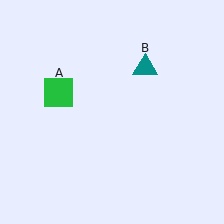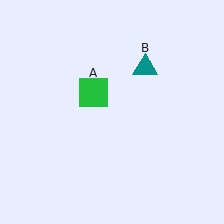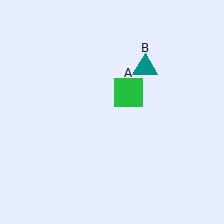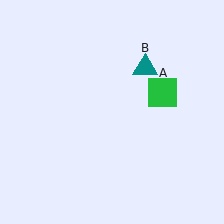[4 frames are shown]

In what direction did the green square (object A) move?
The green square (object A) moved right.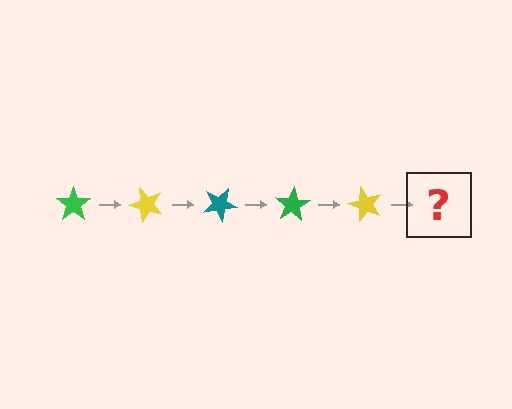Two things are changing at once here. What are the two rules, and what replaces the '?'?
The two rules are that it rotates 50 degrees each step and the color cycles through green, yellow, and teal. The '?' should be a teal star, rotated 250 degrees from the start.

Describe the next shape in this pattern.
It should be a teal star, rotated 250 degrees from the start.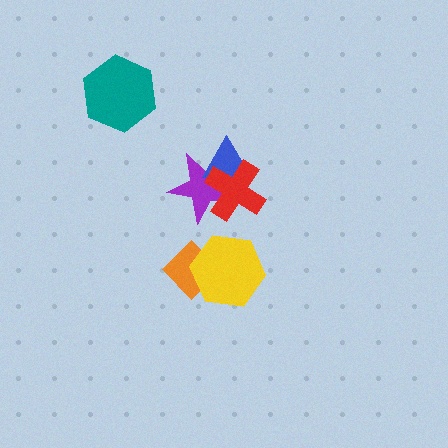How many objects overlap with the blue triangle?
2 objects overlap with the blue triangle.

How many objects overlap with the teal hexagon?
0 objects overlap with the teal hexagon.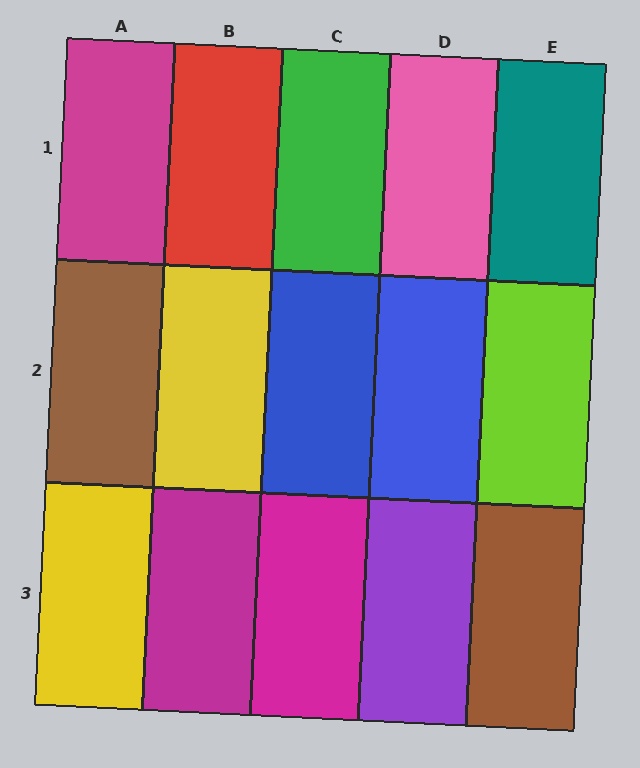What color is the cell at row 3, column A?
Yellow.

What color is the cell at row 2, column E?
Lime.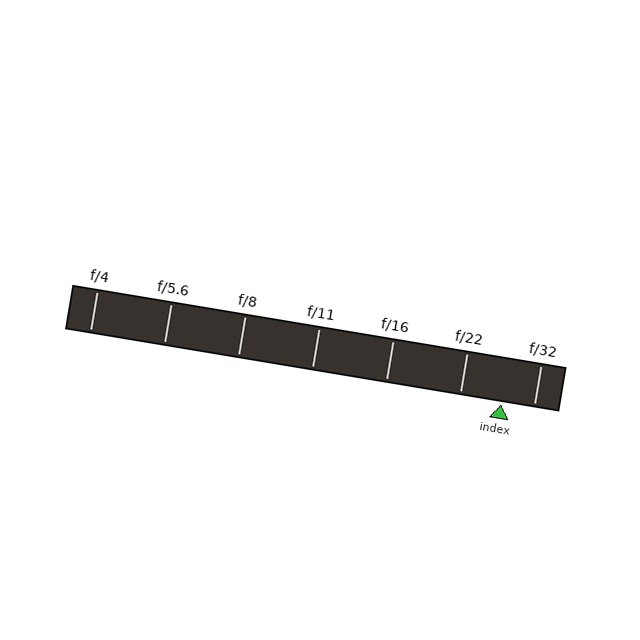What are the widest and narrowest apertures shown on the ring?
The widest aperture shown is f/4 and the narrowest is f/32.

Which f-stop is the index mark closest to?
The index mark is closest to f/32.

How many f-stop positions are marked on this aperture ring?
There are 7 f-stop positions marked.